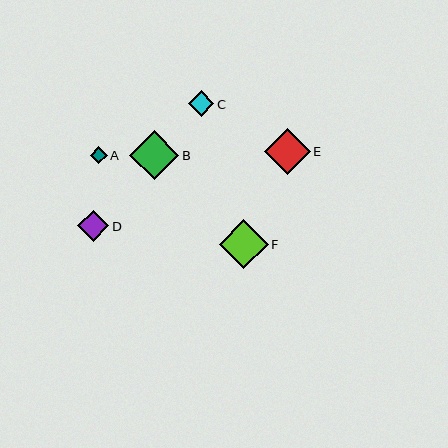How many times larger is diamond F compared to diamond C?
Diamond F is approximately 1.9 times the size of diamond C.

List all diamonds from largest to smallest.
From largest to smallest: B, F, E, D, C, A.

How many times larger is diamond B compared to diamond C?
Diamond B is approximately 1.9 times the size of diamond C.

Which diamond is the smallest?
Diamond A is the smallest with a size of approximately 17 pixels.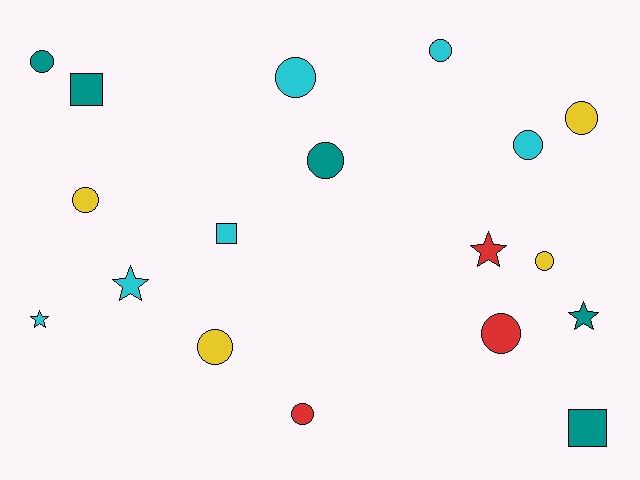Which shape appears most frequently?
Circle, with 11 objects.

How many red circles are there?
There are 2 red circles.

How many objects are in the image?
There are 18 objects.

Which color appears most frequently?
Cyan, with 6 objects.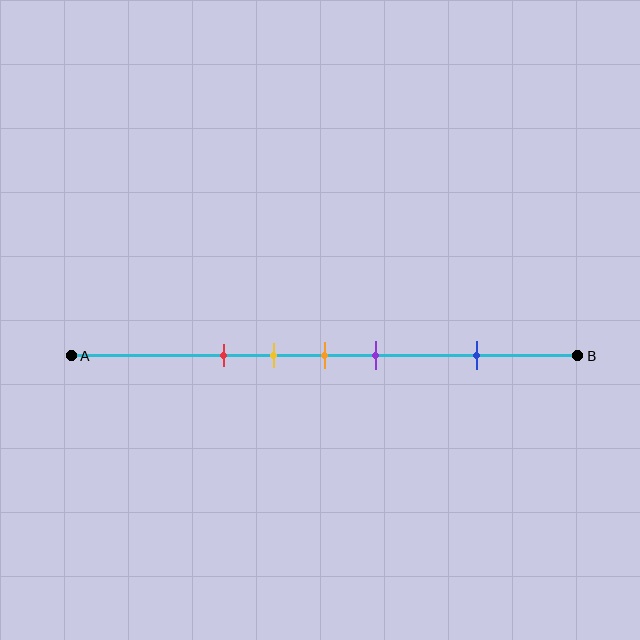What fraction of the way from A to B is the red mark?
The red mark is approximately 30% (0.3) of the way from A to B.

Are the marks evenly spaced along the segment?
No, the marks are not evenly spaced.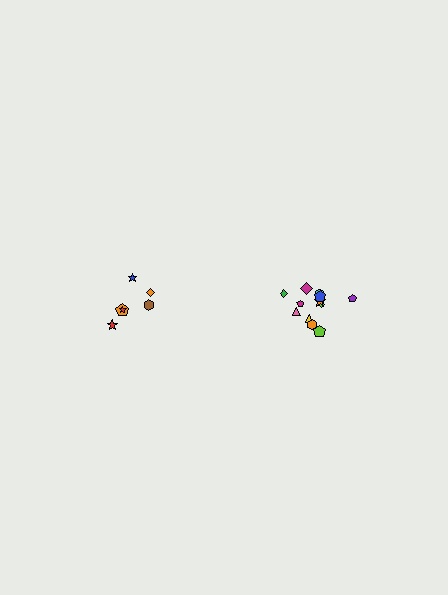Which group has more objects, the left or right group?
The right group.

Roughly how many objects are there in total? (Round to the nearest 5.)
Roughly 20 objects in total.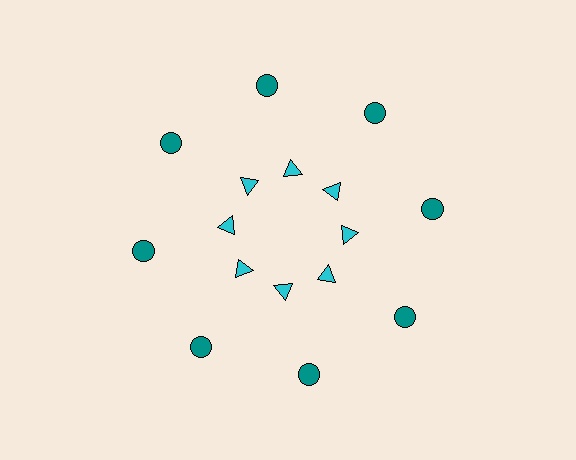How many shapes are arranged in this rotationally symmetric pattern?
There are 16 shapes, arranged in 8 groups of 2.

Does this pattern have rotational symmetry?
Yes, this pattern has 8-fold rotational symmetry. It looks the same after rotating 45 degrees around the center.